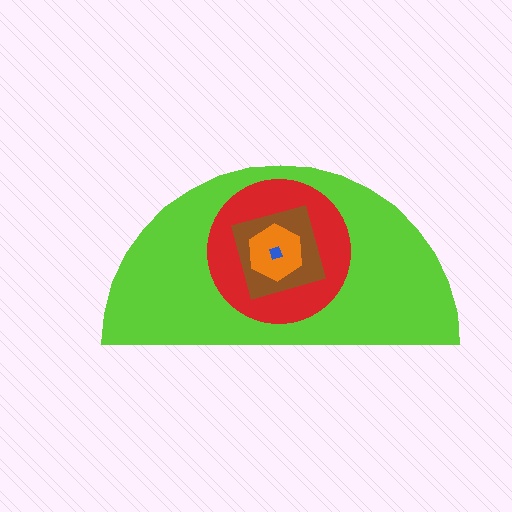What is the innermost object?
The blue diamond.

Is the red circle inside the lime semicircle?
Yes.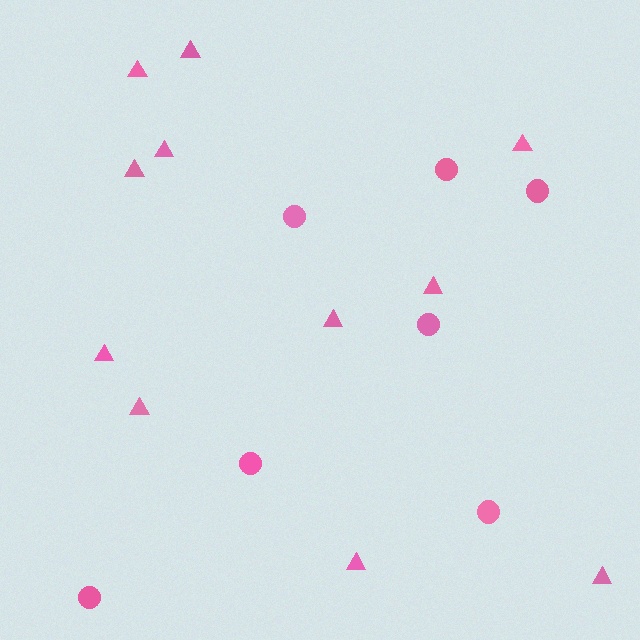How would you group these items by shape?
There are 2 groups: one group of circles (7) and one group of triangles (11).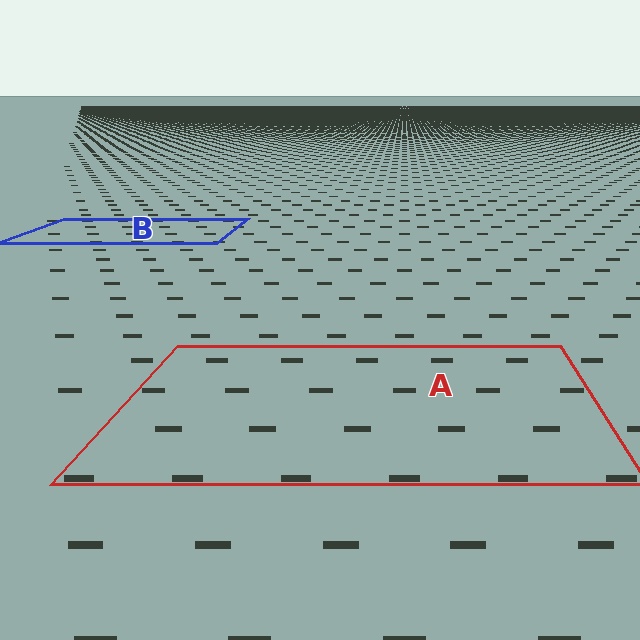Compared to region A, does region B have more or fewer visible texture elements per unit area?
Region B has more texture elements per unit area — they are packed more densely because it is farther away.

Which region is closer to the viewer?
Region A is closer. The texture elements there are larger and more spread out.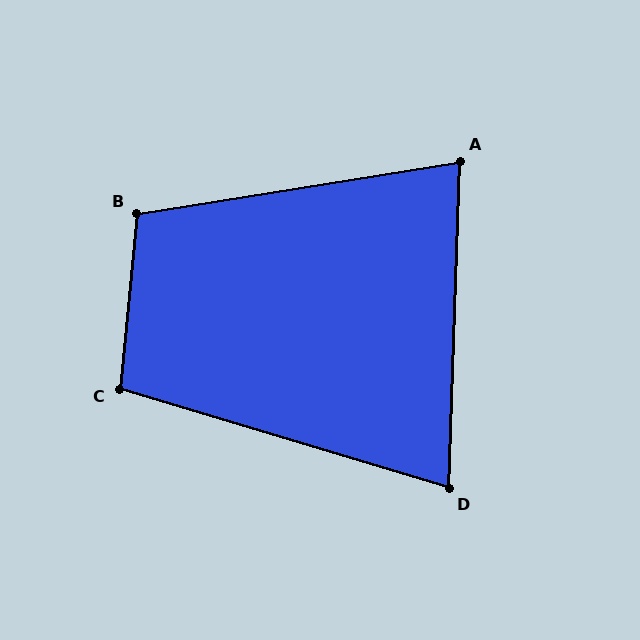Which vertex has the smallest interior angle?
D, at approximately 75 degrees.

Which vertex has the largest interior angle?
B, at approximately 105 degrees.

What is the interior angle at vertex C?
Approximately 101 degrees (obtuse).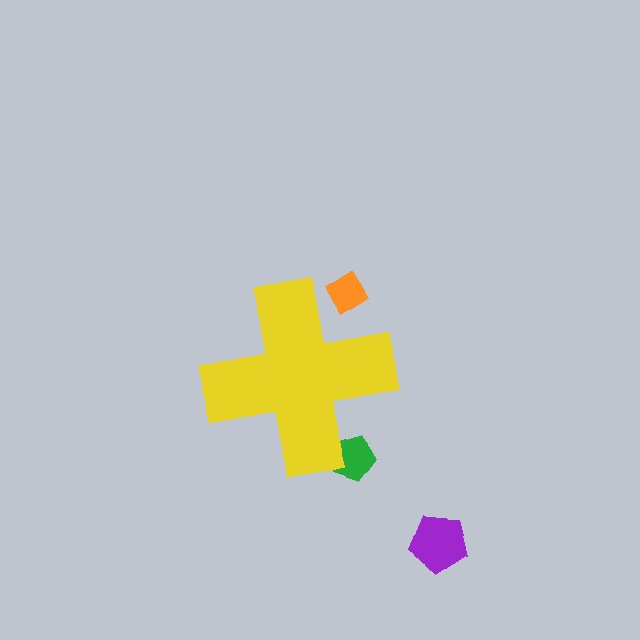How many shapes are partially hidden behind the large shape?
2 shapes are partially hidden.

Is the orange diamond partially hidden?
Yes, the orange diamond is partially hidden behind the yellow cross.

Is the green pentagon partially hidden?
Yes, the green pentagon is partially hidden behind the yellow cross.